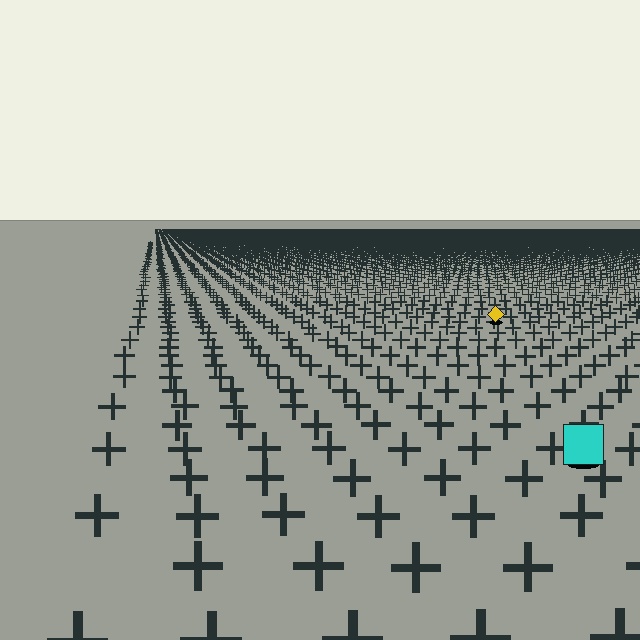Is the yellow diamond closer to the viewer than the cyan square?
No. The cyan square is closer — you can tell from the texture gradient: the ground texture is coarser near it.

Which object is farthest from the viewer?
The yellow diamond is farthest from the viewer. It appears smaller and the ground texture around it is denser.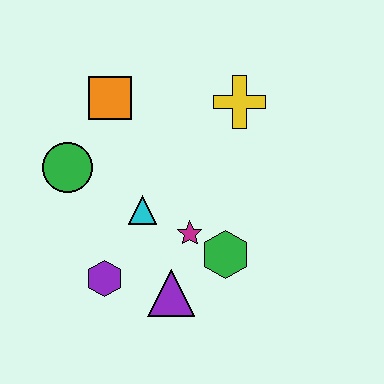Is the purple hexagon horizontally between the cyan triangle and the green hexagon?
No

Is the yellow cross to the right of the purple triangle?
Yes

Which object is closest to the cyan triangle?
The magenta star is closest to the cyan triangle.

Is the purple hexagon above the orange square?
No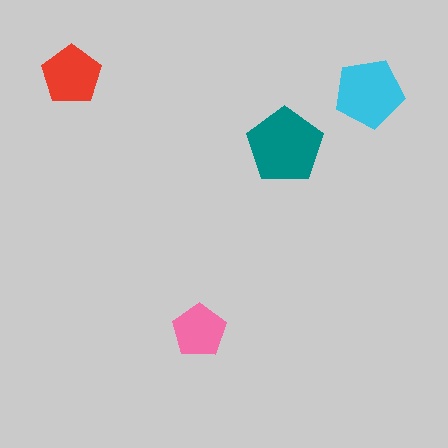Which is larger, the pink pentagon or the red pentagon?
The red one.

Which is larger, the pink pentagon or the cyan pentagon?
The cyan one.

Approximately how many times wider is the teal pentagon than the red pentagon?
About 1.5 times wider.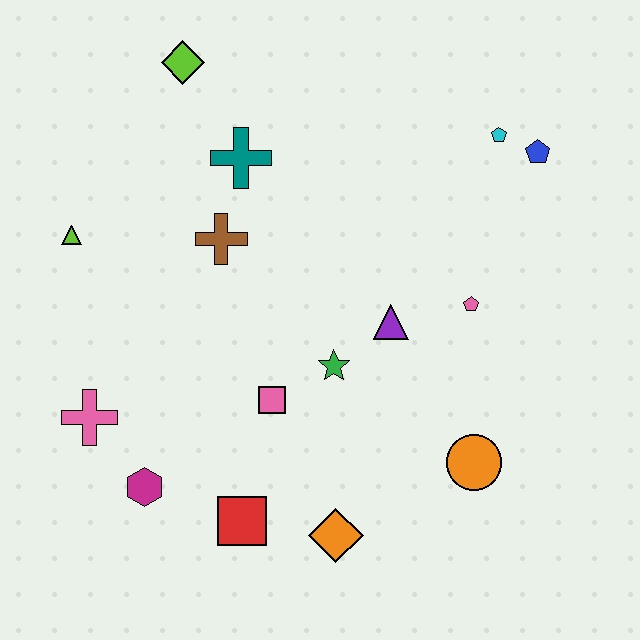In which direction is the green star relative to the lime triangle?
The green star is to the right of the lime triangle.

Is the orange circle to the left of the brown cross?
No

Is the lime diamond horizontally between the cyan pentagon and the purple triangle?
No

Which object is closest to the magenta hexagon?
The pink cross is closest to the magenta hexagon.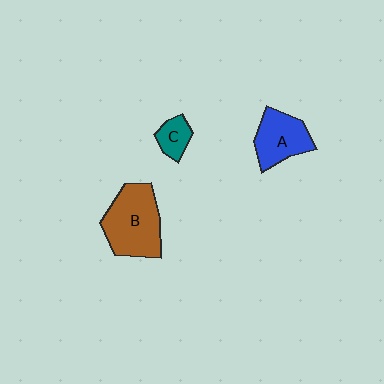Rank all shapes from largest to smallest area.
From largest to smallest: B (brown), A (blue), C (teal).